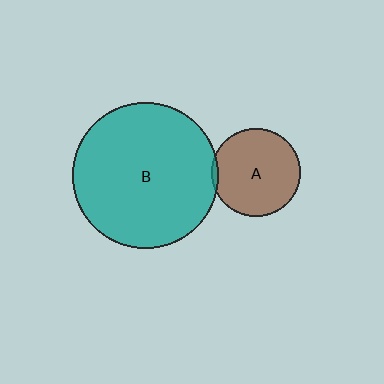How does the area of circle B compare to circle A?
Approximately 2.7 times.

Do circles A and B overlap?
Yes.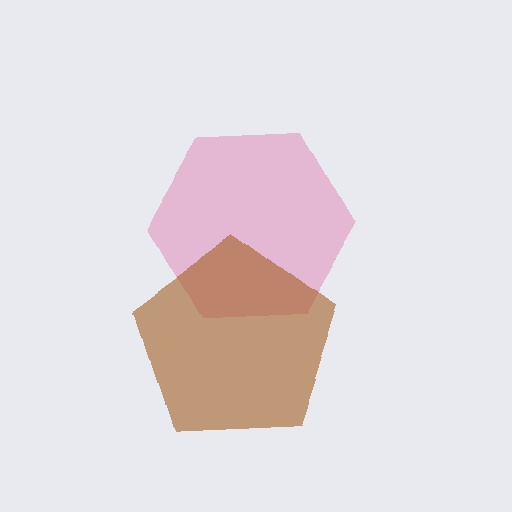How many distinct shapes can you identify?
There are 2 distinct shapes: a pink hexagon, a brown pentagon.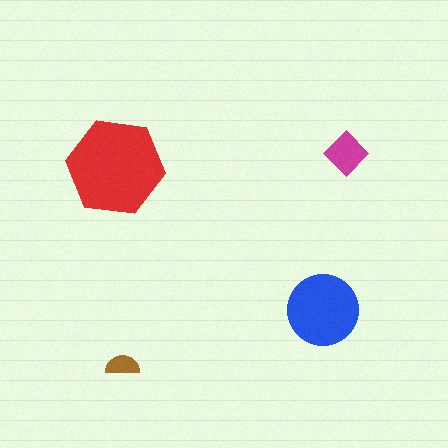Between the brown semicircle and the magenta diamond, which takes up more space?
The magenta diamond.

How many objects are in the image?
There are 4 objects in the image.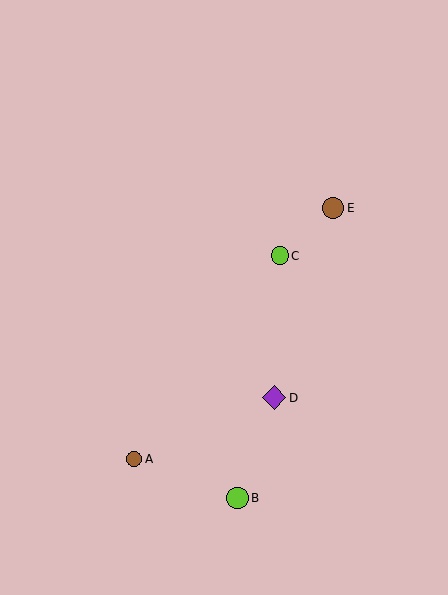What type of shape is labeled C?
Shape C is a lime circle.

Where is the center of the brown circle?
The center of the brown circle is at (333, 208).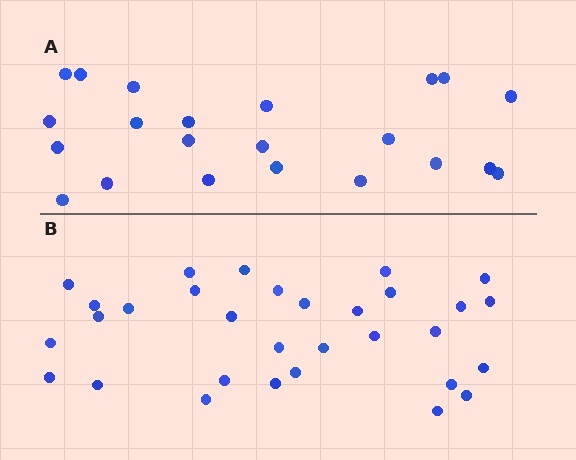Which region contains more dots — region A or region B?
Region B (the bottom region) has more dots.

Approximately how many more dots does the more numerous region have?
Region B has roughly 8 or so more dots than region A.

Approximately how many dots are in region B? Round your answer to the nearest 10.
About 30 dots. (The exact count is 31, which rounds to 30.)